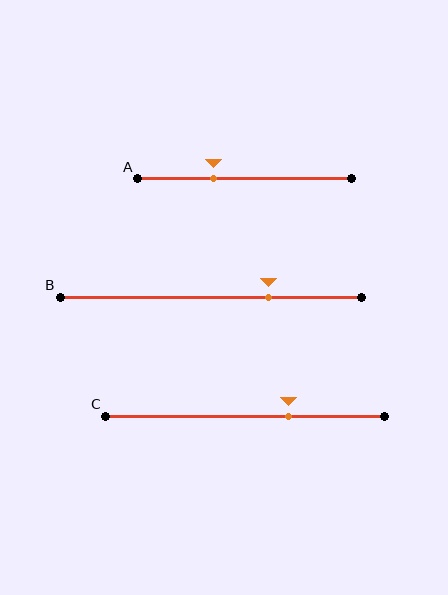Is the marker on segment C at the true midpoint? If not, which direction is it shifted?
No, the marker on segment C is shifted to the right by about 16% of the segment length.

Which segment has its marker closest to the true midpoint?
Segment A has its marker closest to the true midpoint.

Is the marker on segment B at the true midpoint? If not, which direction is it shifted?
No, the marker on segment B is shifted to the right by about 19% of the segment length.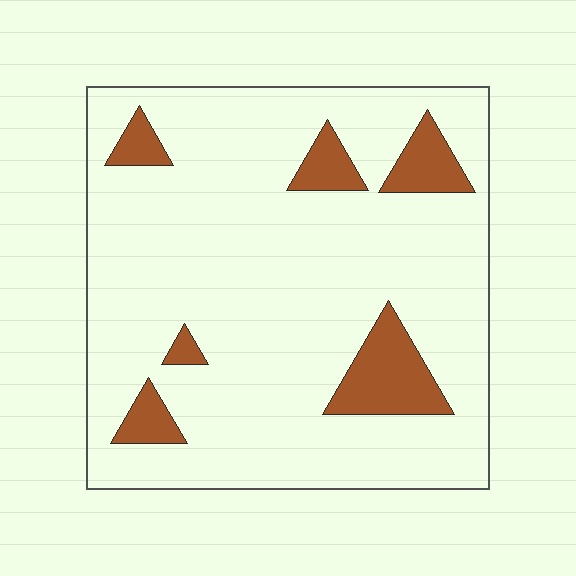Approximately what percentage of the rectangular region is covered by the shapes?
Approximately 15%.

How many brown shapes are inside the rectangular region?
6.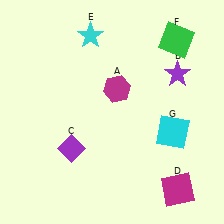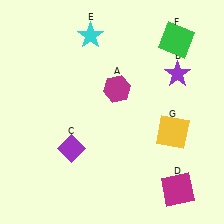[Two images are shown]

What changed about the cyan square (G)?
In Image 1, G is cyan. In Image 2, it changed to yellow.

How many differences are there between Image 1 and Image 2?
There is 1 difference between the two images.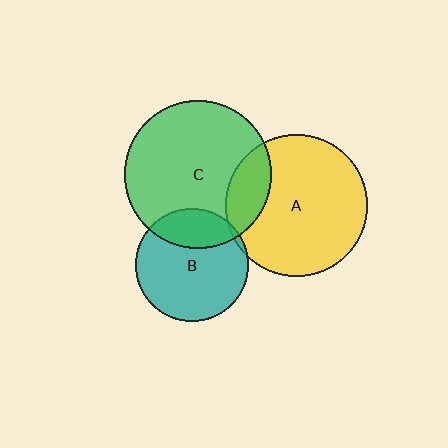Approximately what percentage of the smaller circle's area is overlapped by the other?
Approximately 5%.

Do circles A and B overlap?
Yes.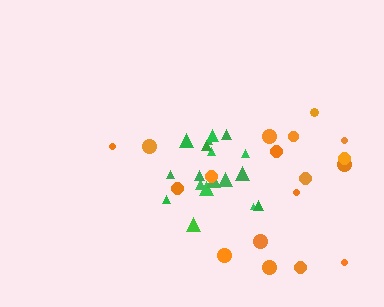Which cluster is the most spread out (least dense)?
Orange.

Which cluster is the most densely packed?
Green.